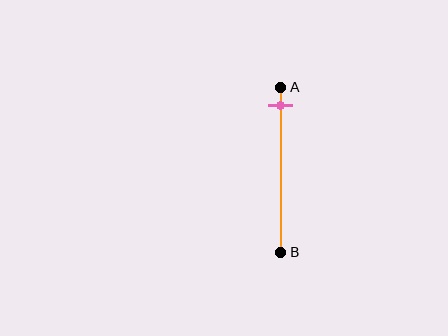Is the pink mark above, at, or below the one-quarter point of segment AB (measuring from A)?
The pink mark is above the one-quarter point of segment AB.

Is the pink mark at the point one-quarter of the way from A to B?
No, the mark is at about 10% from A, not at the 25% one-quarter point.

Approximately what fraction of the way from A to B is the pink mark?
The pink mark is approximately 10% of the way from A to B.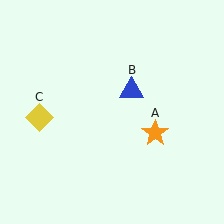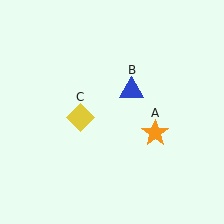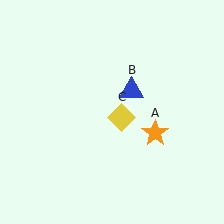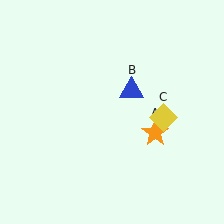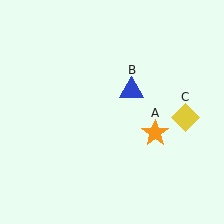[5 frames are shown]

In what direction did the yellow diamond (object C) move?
The yellow diamond (object C) moved right.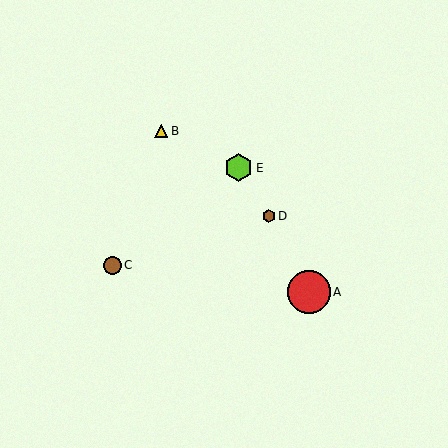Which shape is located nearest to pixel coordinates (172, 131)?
The yellow triangle (labeled B) at (161, 131) is nearest to that location.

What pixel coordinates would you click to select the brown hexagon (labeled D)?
Click at (269, 216) to select the brown hexagon D.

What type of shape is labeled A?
Shape A is a red circle.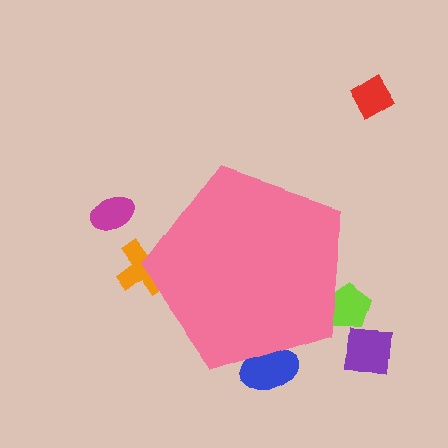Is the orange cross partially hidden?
Yes, the orange cross is partially hidden behind the pink pentagon.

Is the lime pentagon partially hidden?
Yes, the lime pentagon is partially hidden behind the pink pentagon.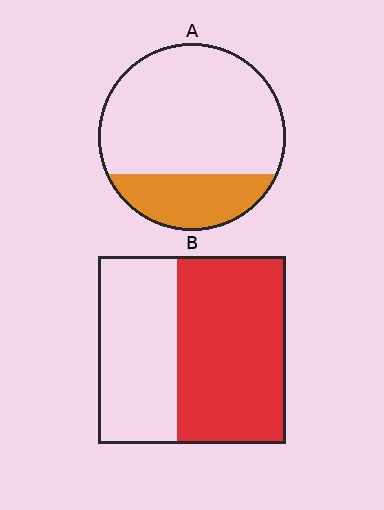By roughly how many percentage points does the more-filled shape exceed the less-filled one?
By roughly 30 percentage points (B over A).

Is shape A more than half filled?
No.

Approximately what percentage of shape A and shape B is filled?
A is approximately 25% and B is approximately 60%.